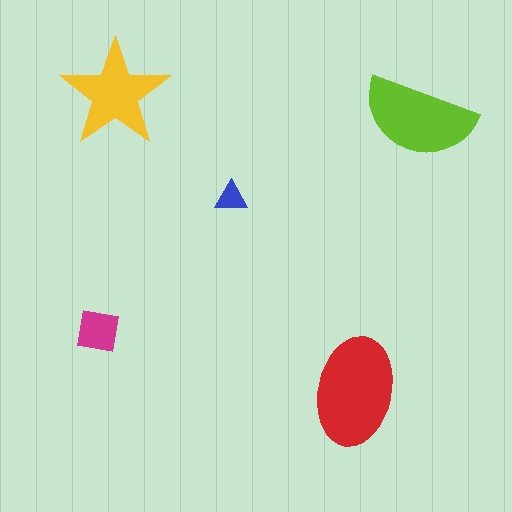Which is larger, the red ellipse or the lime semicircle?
The red ellipse.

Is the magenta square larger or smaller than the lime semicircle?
Smaller.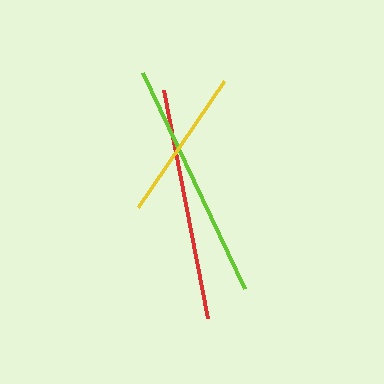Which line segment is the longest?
The lime line is the longest at approximately 238 pixels.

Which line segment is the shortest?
The yellow line is the shortest at approximately 153 pixels.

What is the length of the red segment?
The red segment is approximately 232 pixels long.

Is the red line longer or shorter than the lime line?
The lime line is longer than the red line.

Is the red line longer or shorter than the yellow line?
The red line is longer than the yellow line.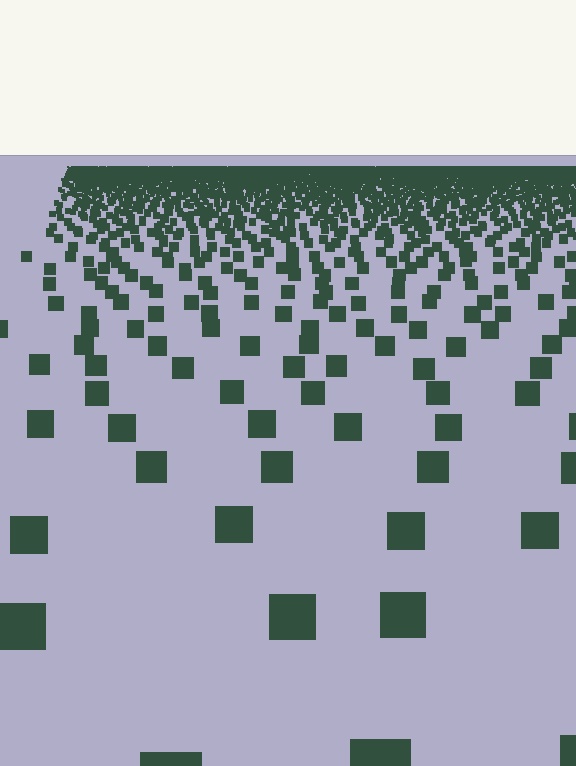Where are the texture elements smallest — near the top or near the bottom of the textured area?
Near the top.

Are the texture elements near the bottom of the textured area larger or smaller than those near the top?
Larger. Near the bottom, elements are closer to the viewer and appear at a bigger on-screen size.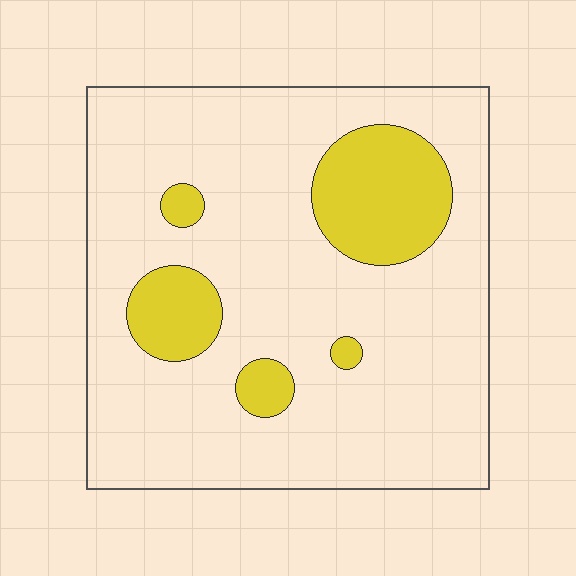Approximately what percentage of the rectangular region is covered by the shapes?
Approximately 15%.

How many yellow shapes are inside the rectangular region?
5.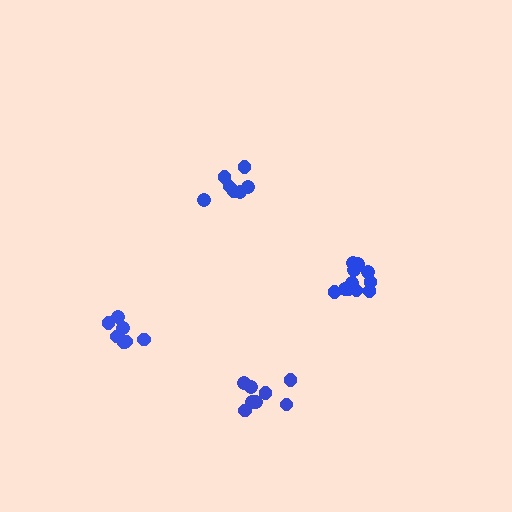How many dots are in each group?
Group 1: 7 dots, Group 2: 12 dots, Group 3: 7 dots, Group 4: 8 dots (34 total).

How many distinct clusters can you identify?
There are 4 distinct clusters.